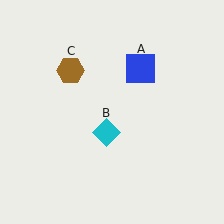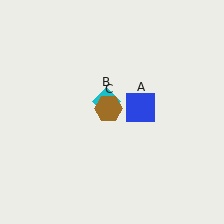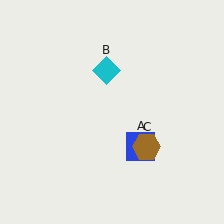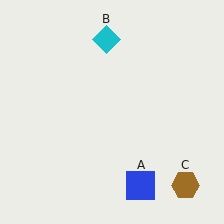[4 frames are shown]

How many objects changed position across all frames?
3 objects changed position: blue square (object A), cyan diamond (object B), brown hexagon (object C).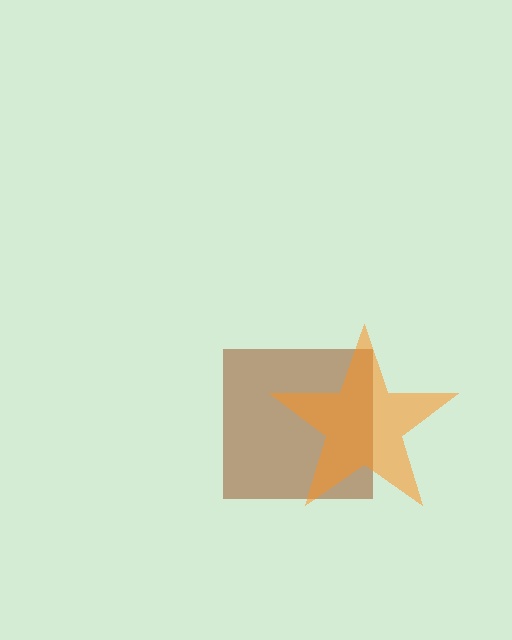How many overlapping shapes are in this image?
There are 2 overlapping shapes in the image.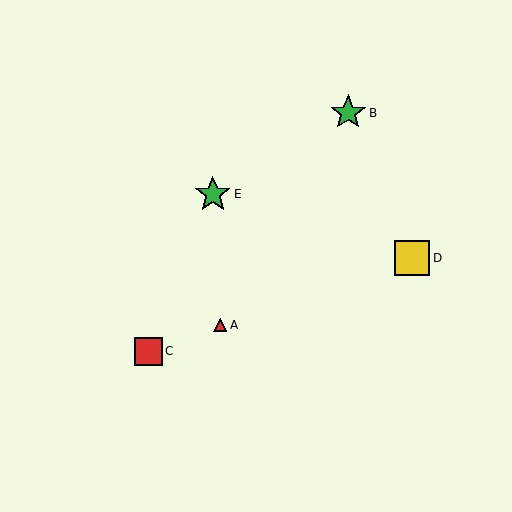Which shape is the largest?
The green star (labeled E) is the largest.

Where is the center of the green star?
The center of the green star is at (213, 194).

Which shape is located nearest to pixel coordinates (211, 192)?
The green star (labeled E) at (213, 194) is nearest to that location.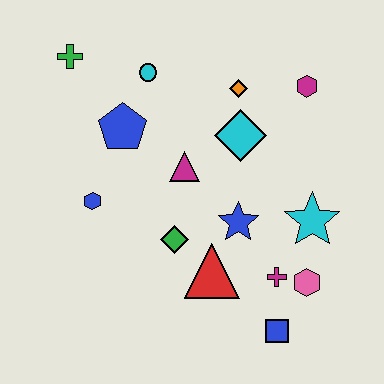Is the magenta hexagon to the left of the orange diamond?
No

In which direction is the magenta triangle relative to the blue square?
The magenta triangle is above the blue square.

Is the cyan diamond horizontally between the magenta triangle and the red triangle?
No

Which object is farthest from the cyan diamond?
The blue square is farthest from the cyan diamond.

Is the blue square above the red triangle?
No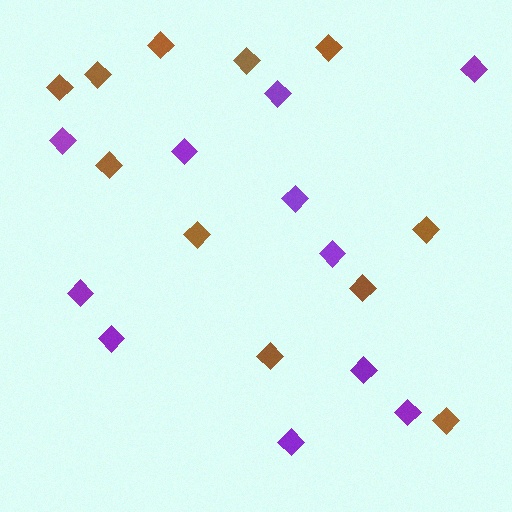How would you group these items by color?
There are 2 groups: one group of purple diamonds (11) and one group of brown diamonds (11).